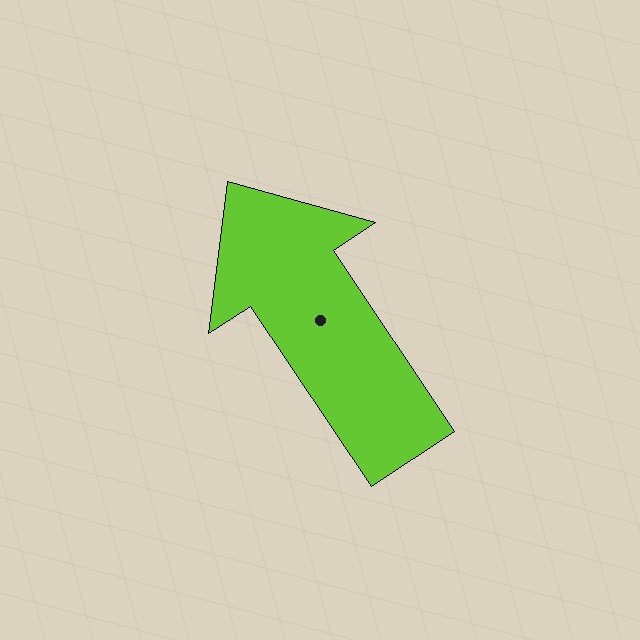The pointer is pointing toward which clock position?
Roughly 11 o'clock.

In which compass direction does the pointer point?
Northwest.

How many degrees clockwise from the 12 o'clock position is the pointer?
Approximately 326 degrees.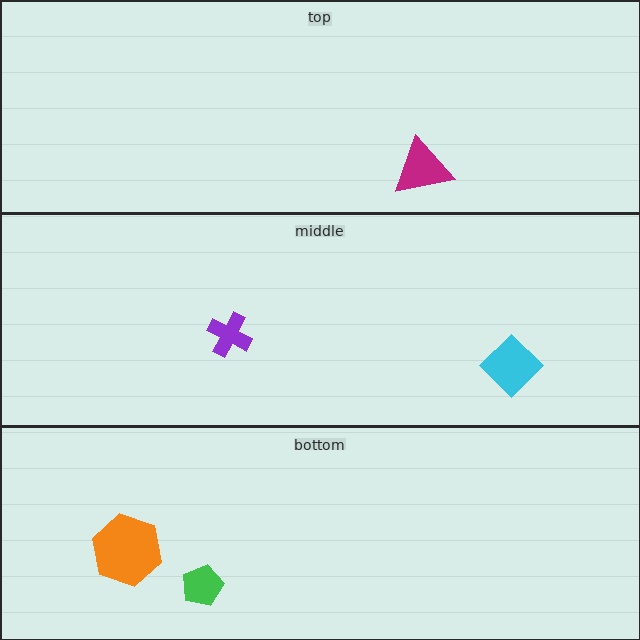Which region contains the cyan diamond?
The middle region.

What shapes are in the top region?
The magenta triangle.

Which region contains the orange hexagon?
The bottom region.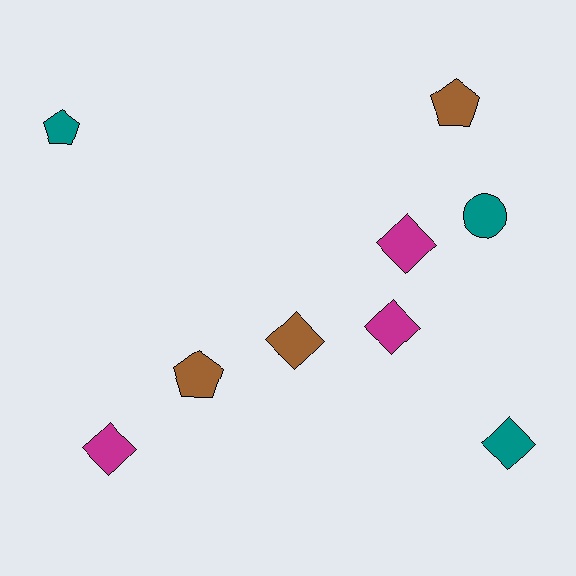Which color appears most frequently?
Brown, with 3 objects.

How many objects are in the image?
There are 9 objects.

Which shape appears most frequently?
Diamond, with 5 objects.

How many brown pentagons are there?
There are 2 brown pentagons.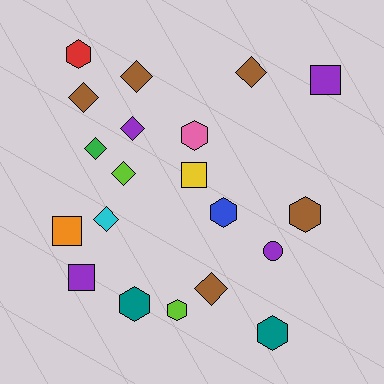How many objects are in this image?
There are 20 objects.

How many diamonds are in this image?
There are 8 diamonds.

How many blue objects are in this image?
There is 1 blue object.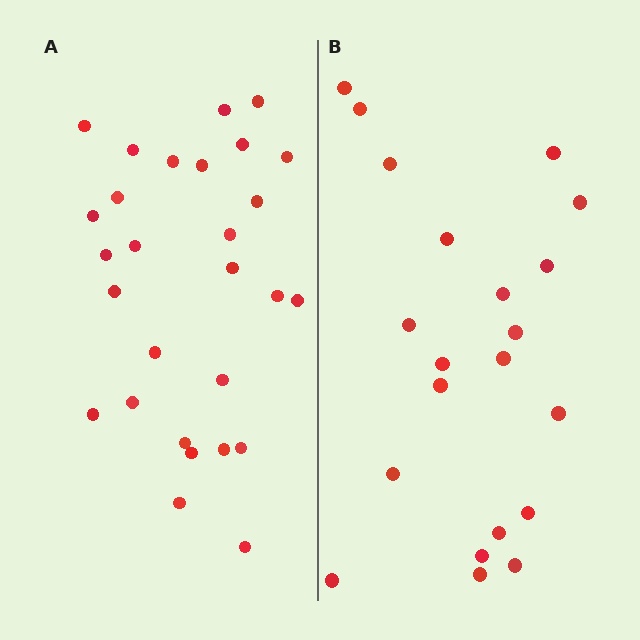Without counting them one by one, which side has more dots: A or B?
Region A (the left region) has more dots.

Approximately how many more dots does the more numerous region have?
Region A has roughly 8 or so more dots than region B.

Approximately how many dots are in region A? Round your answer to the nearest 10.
About 30 dots. (The exact count is 28, which rounds to 30.)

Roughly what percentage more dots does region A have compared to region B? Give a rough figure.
About 35% more.